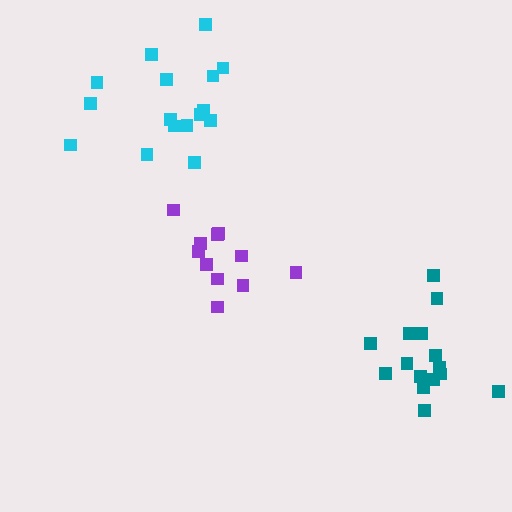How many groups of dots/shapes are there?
There are 3 groups.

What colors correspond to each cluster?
The clusters are colored: purple, cyan, teal.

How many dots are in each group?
Group 1: 11 dots, Group 2: 16 dots, Group 3: 16 dots (43 total).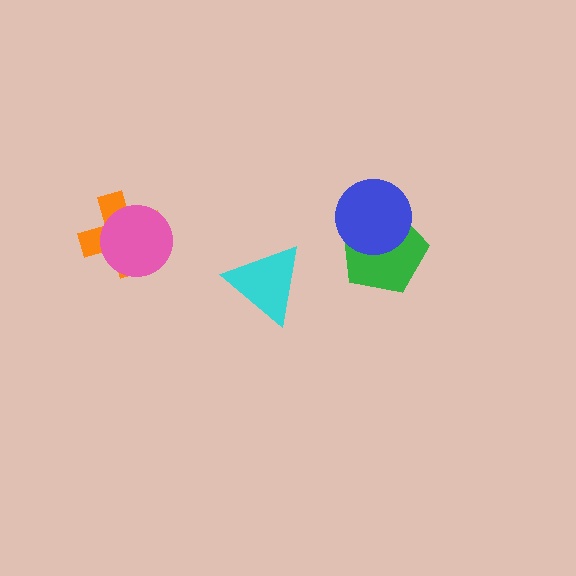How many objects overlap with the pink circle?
1 object overlaps with the pink circle.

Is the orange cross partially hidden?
Yes, it is partially covered by another shape.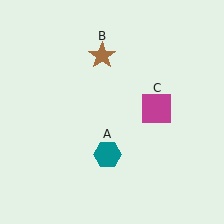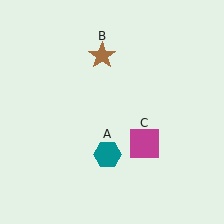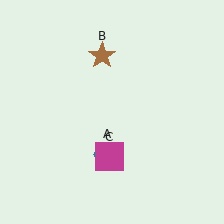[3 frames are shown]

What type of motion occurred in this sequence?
The magenta square (object C) rotated clockwise around the center of the scene.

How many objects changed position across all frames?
1 object changed position: magenta square (object C).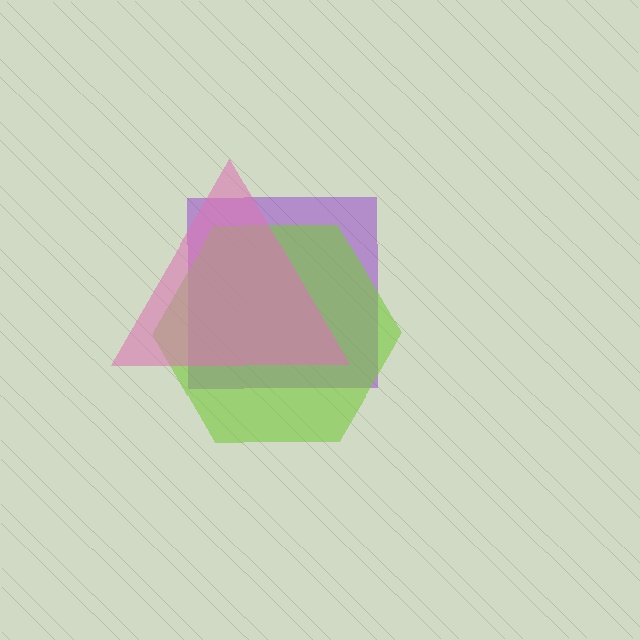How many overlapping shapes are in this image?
There are 3 overlapping shapes in the image.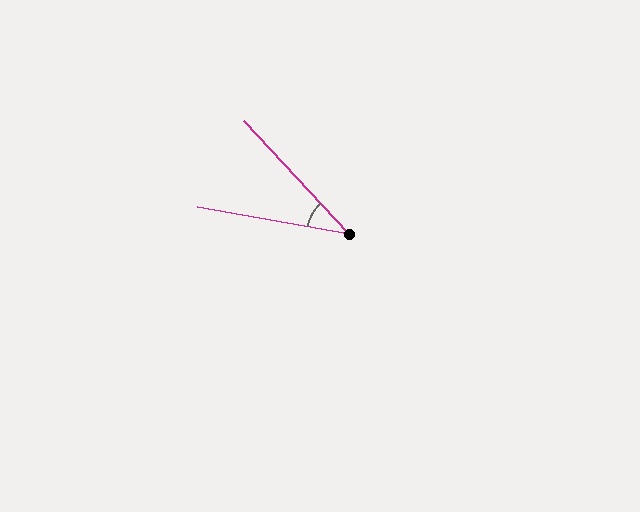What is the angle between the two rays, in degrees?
Approximately 37 degrees.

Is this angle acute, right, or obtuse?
It is acute.